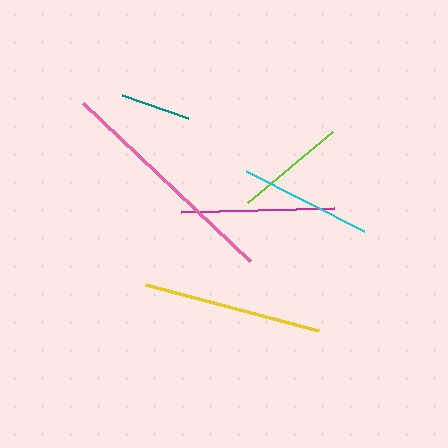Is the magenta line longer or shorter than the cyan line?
The magenta line is longer than the cyan line.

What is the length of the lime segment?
The lime segment is approximately 112 pixels long.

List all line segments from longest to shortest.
From longest to shortest: pink, yellow, magenta, cyan, lime, teal.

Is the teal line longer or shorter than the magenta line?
The magenta line is longer than the teal line.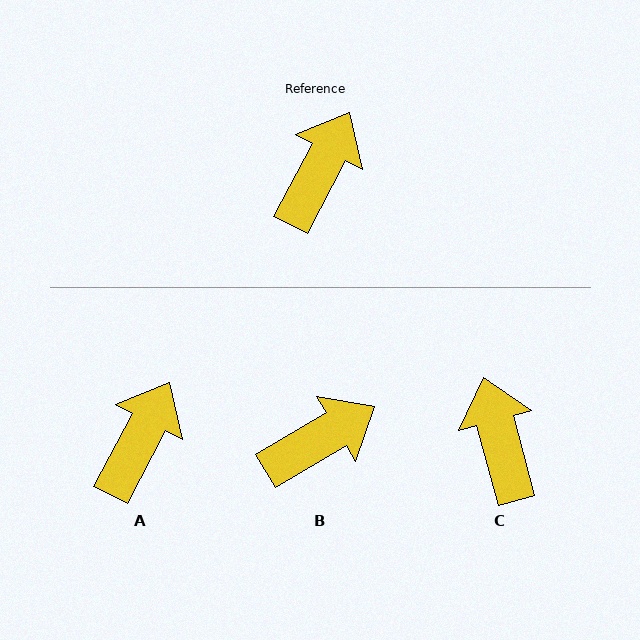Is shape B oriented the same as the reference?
No, it is off by about 32 degrees.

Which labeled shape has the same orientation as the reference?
A.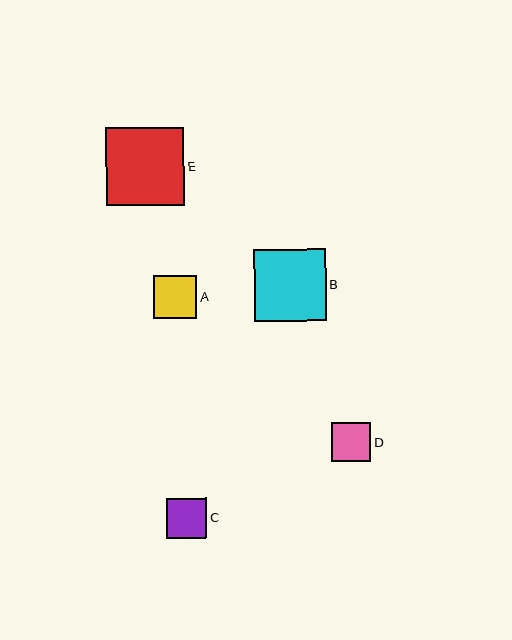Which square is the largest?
Square E is the largest with a size of approximately 79 pixels.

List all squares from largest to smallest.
From largest to smallest: E, B, A, C, D.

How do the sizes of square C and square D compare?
Square C and square D are approximately the same size.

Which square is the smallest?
Square D is the smallest with a size of approximately 39 pixels.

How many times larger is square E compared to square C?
Square E is approximately 1.9 times the size of square C.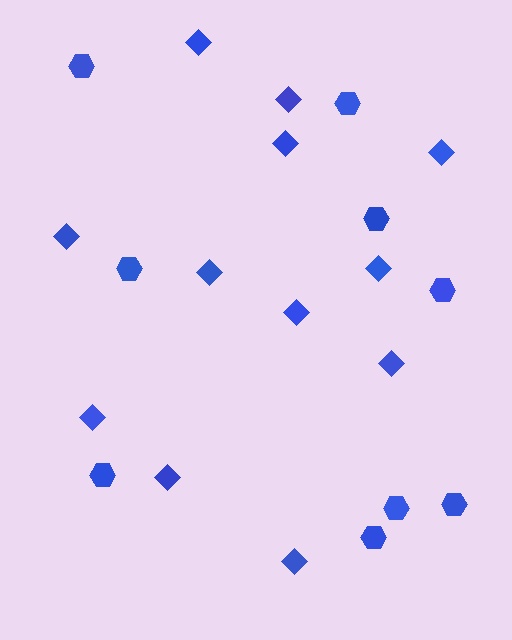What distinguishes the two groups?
There are 2 groups: one group of diamonds (12) and one group of hexagons (9).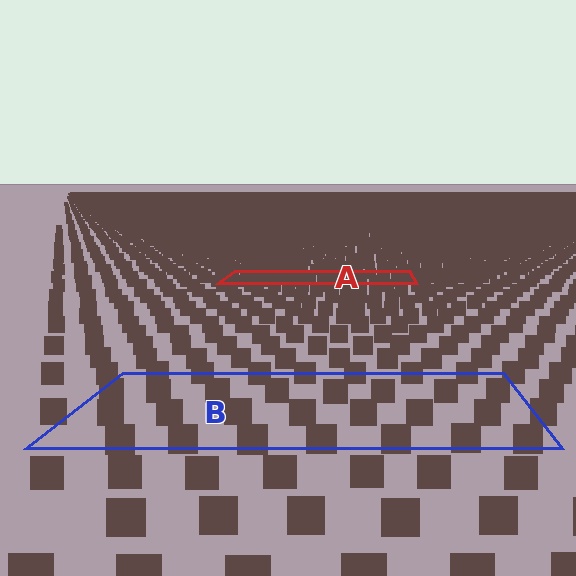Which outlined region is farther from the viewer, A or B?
Region A is farther from the viewer — the texture elements inside it appear smaller and more densely packed.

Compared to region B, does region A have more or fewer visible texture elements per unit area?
Region A has more texture elements per unit area — they are packed more densely because it is farther away.